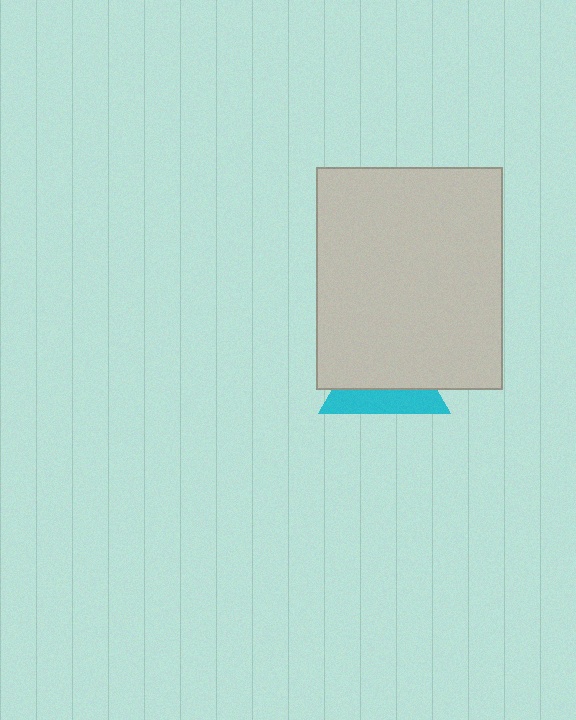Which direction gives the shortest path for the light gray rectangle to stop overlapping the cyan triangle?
Moving up gives the shortest separation.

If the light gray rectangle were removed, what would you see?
You would see the complete cyan triangle.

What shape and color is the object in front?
The object in front is a light gray rectangle.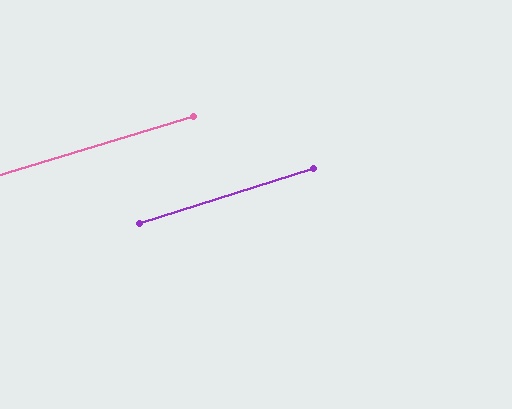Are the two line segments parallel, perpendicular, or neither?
Parallel — their directions differ by only 0.8°.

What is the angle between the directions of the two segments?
Approximately 1 degree.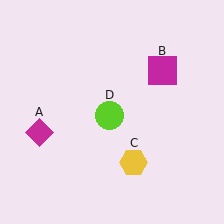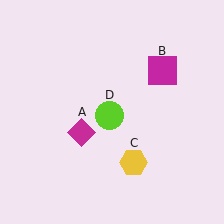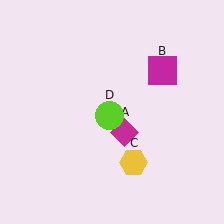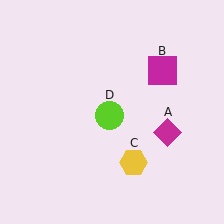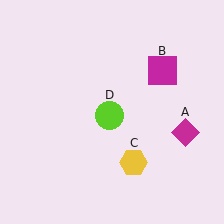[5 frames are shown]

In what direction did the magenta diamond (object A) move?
The magenta diamond (object A) moved right.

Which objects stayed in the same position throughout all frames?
Magenta square (object B) and yellow hexagon (object C) and lime circle (object D) remained stationary.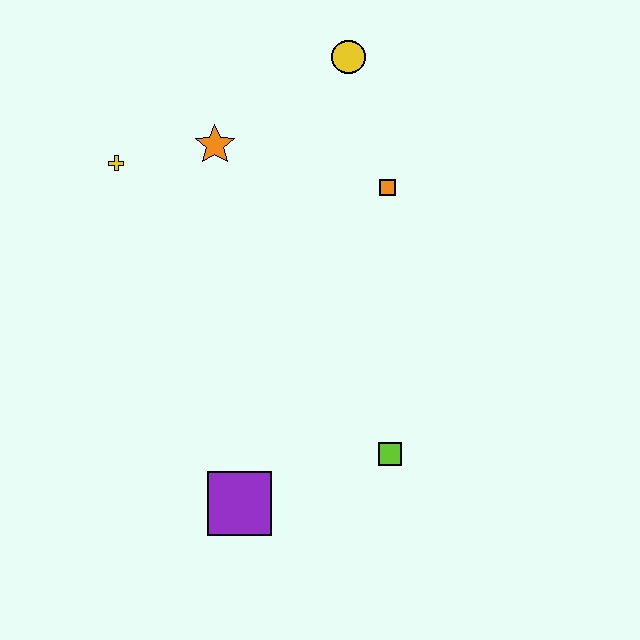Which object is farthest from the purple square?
The yellow circle is farthest from the purple square.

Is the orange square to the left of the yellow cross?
No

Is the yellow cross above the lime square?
Yes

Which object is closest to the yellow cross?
The orange star is closest to the yellow cross.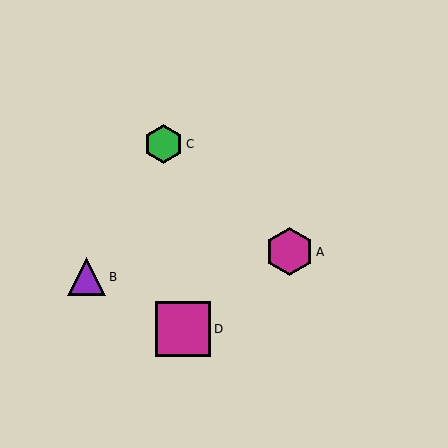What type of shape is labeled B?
Shape B is a purple triangle.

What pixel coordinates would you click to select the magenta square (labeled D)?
Click at (183, 329) to select the magenta square D.